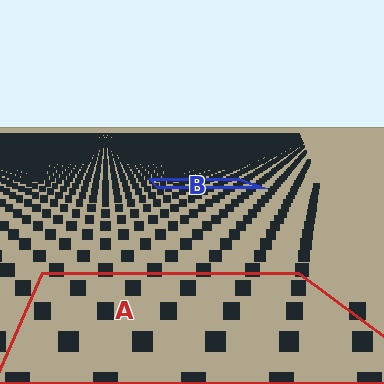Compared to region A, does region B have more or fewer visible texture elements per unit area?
Region B has more texture elements per unit area — they are packed more densely because it is farther away.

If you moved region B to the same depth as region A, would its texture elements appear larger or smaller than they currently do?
They would appear larger. At a closer depth, the same texture elements are projected at a bigger on-screen size.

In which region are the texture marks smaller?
The texture marks are smaller in region B, because it is farther away.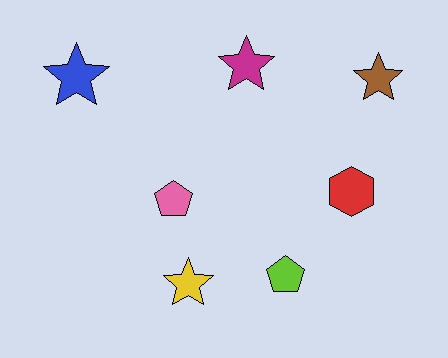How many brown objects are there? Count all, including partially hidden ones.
There is 1 brown object.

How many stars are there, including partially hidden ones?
There are 4 stars.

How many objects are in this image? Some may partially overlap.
There are 7 objects.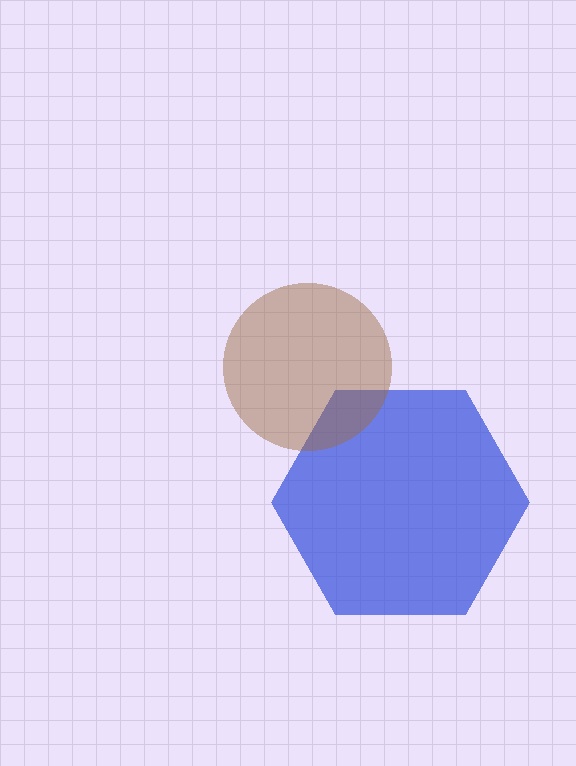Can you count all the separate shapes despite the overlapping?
Yes, there are 2 separate shapes.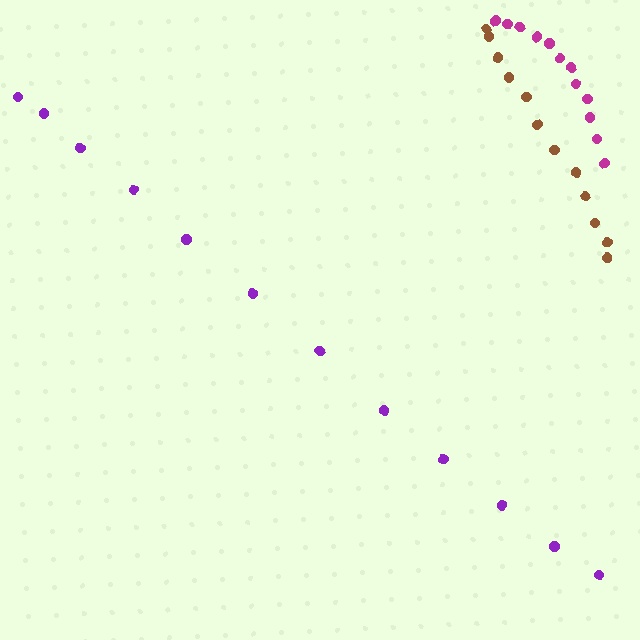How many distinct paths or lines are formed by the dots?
There are 3 distinct paths.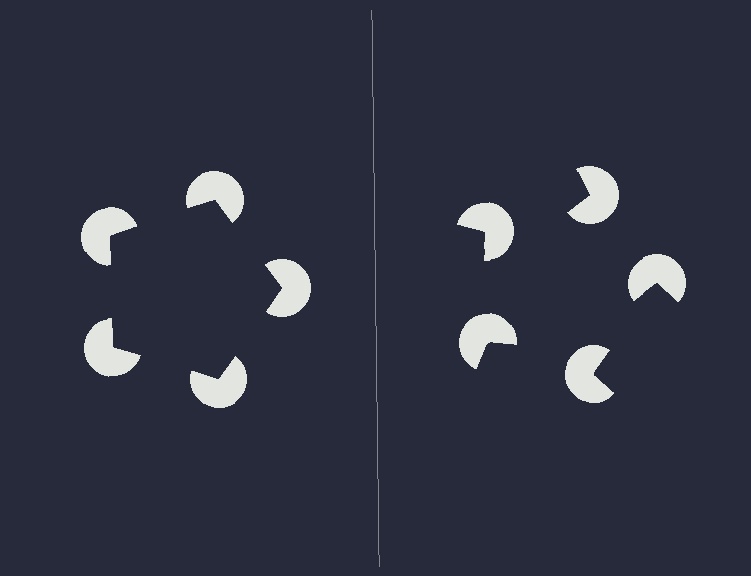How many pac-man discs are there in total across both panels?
10 — 5 on each side.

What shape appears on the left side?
An illusory pentagon.